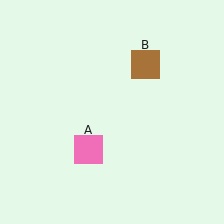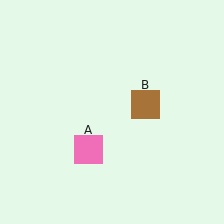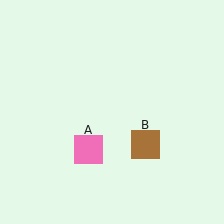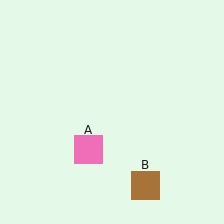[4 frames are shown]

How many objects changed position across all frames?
1 object changed position: brown square (object B).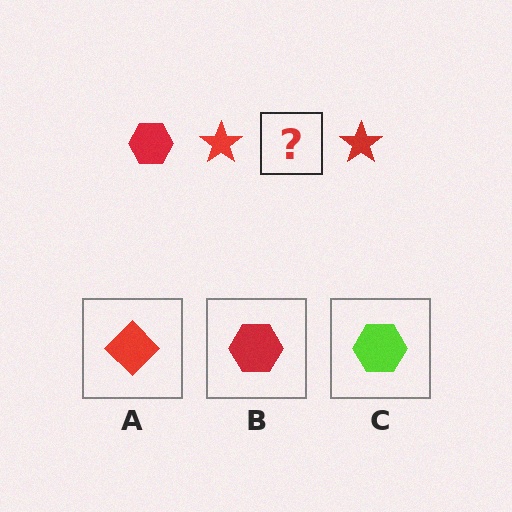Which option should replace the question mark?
Option B.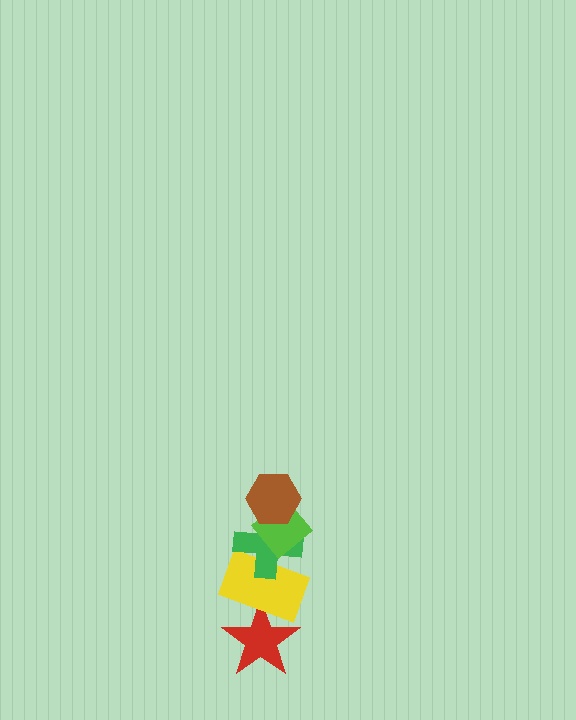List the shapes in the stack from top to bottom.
From top to bottom: the brown hexagon, the lime diamond, the green cross, the yellow rectangle, the red star.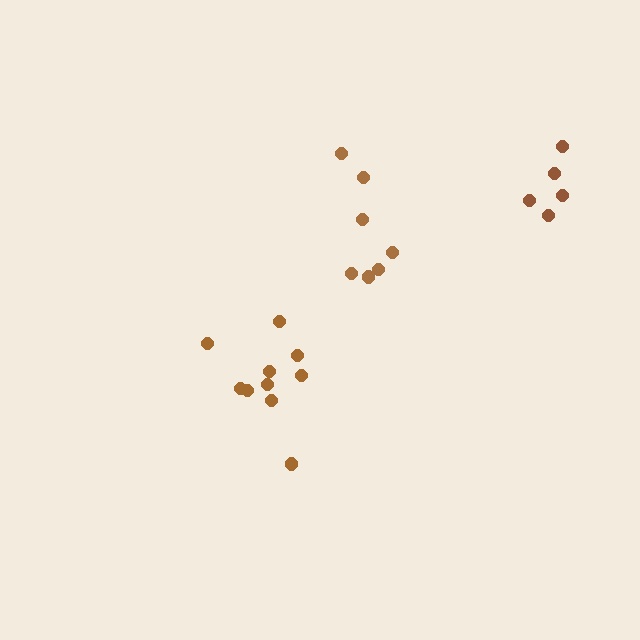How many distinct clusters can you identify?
There are 3 distinct clusters.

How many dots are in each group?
Group 1: 7 dots, Group 2: 5 dots, Group 3: 10 dots (22 total).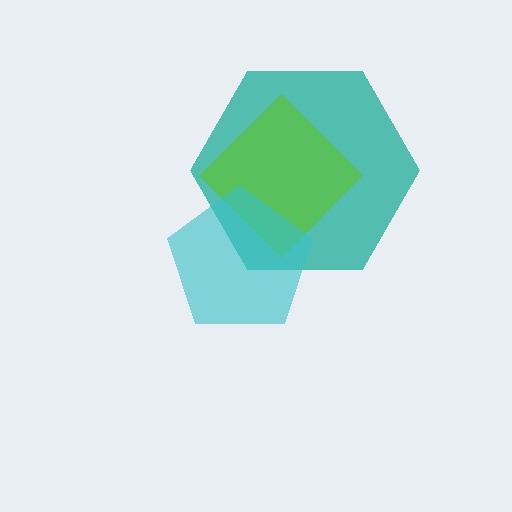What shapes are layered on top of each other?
The layered shapes are: a teal hexagon, a lime diamond, a cyan pentagon.